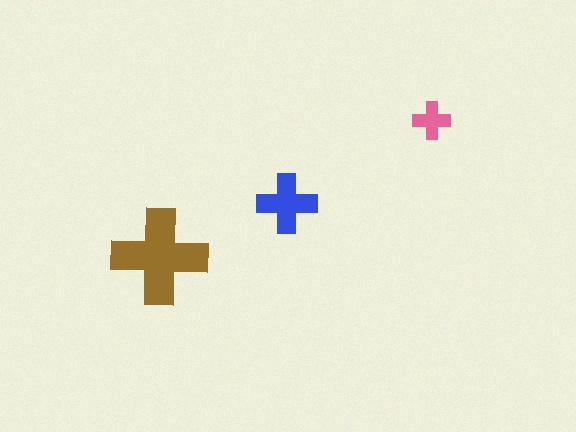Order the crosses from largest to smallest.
the brown one, the blue one, the pink one.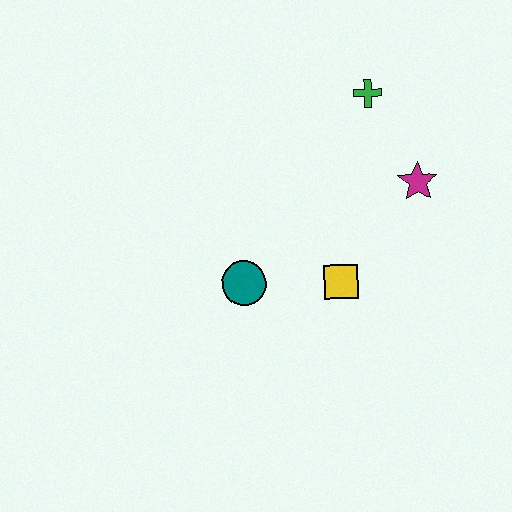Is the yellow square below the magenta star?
Yes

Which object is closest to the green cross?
The magenta star is closest to the green cross.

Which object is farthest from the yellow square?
The green cross is farthest from the yellow square.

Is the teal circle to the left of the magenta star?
Yes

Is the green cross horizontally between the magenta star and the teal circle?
Yes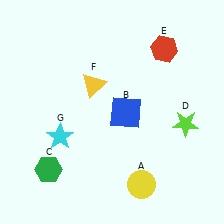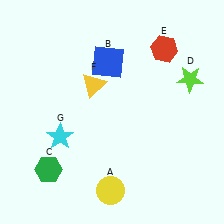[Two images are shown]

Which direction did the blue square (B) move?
The blue square (B) moved up.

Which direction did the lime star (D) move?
The lime star (D) moved up.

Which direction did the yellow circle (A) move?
The yellow circle (A) moved left.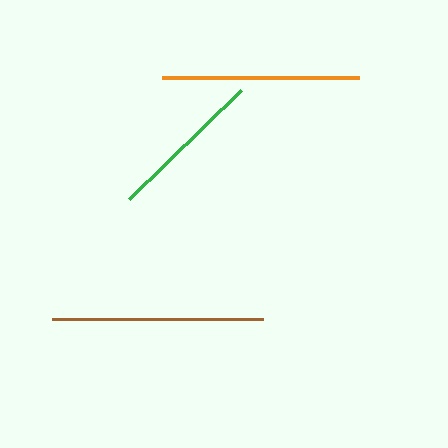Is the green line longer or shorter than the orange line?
The orange line is longer than the green line.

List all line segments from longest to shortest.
From longest to shortest: brown, orange, green.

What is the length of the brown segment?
The brown segment is approximately 212 pixels long.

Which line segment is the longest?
The brown line is the longest at approximately 212 pixels.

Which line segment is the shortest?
The green line is the shortest at approximately 157 pixels.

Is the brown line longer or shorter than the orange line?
The brown line is longer than the orange line.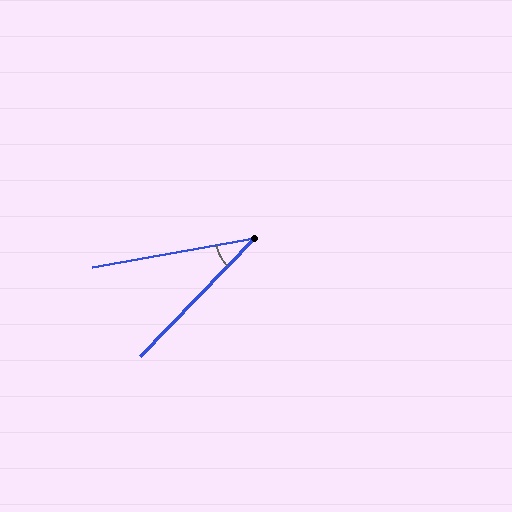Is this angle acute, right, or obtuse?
It is acute.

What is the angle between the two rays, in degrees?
Approximately 36 degrees.